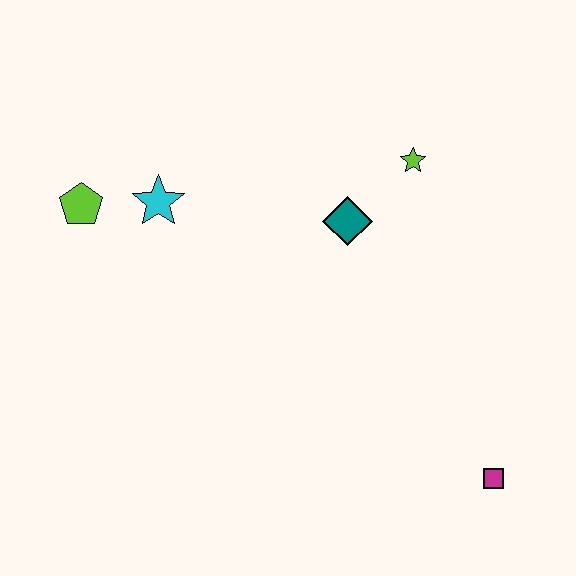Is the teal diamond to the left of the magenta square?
Yes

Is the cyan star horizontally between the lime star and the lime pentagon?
Yes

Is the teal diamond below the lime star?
Yes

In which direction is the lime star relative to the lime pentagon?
The lime star is to the right of the lime pentagon.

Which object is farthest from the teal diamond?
The magenta square is farthest from the teal diamond.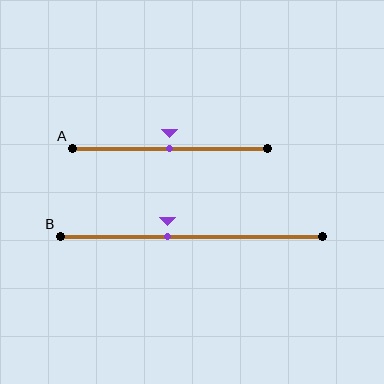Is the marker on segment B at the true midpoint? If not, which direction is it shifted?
No, the marker on segment B is shifted to the left by about 9% of the segment length.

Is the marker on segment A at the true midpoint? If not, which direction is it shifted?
Yes, the marker on segment A is at the true midpoint.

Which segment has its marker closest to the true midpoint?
Segment A has its marker closest to the true midpoint.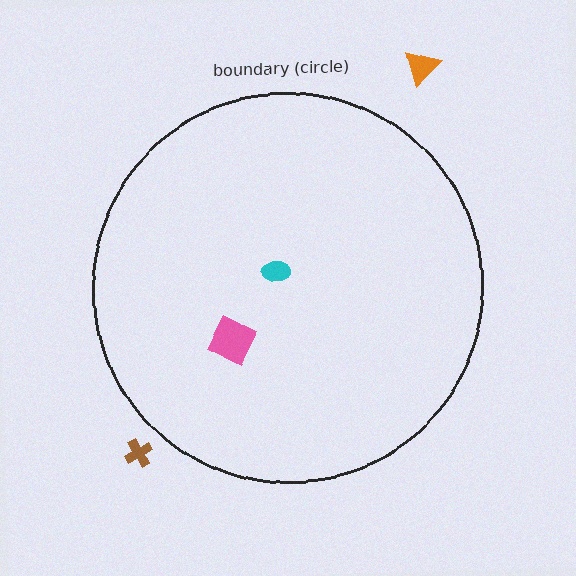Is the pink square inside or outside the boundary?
Inside.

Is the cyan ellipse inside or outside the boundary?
Inside.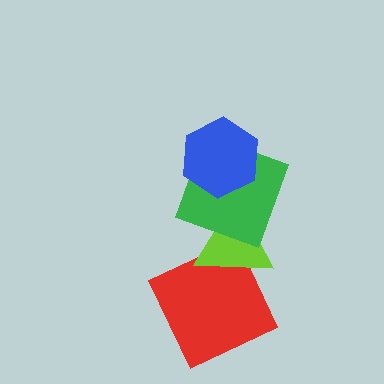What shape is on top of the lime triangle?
The green square is on top of the lime triangle.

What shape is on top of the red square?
The lime triangle is on top of the red square.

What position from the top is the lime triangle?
The lime triangle is 3rd from the top.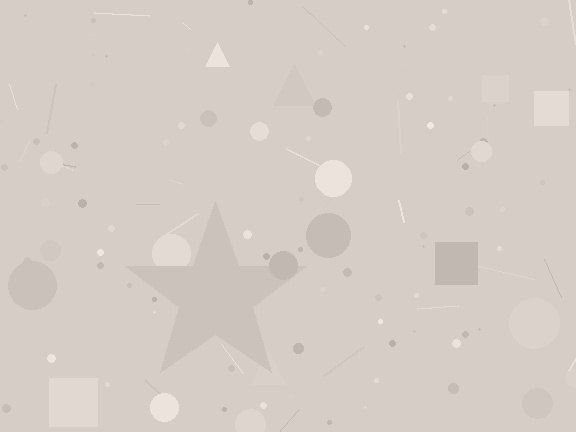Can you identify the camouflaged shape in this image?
The camouflaged shape is a star.